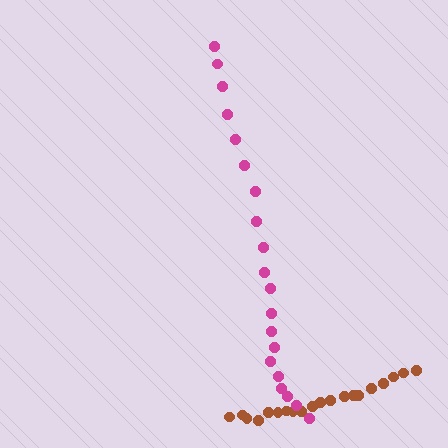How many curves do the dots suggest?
There are 2 distinct paths.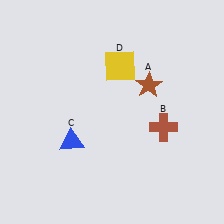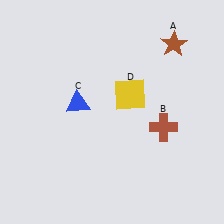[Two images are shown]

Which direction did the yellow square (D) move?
The yellow square (D) moved down.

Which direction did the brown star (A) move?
The brown star (A) moved up.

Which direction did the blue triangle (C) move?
The blue triangle (C) moved up.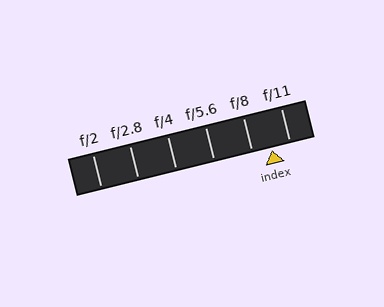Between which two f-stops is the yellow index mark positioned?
The index mark is between f/8 and f/11.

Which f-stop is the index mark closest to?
The index mark is closest to f/11.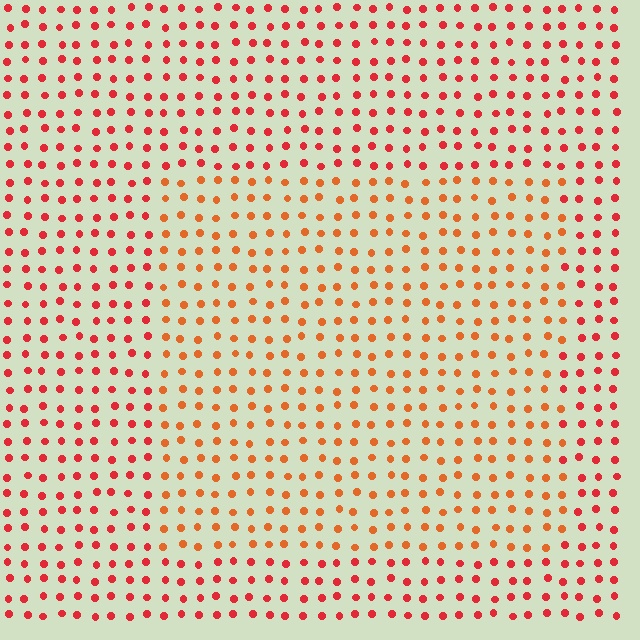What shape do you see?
I see a rectangle.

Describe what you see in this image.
The image is filled with small red elements in a uniform arrangement. A rectangle-shaped region is visible where the elements are tinted to a slightly different hue, forming a subtle color boundary.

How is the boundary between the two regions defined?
The boundary is defined purely by a slight shift in hue (about 26 degrees). Spacing, size, and orientation are identical on both sides.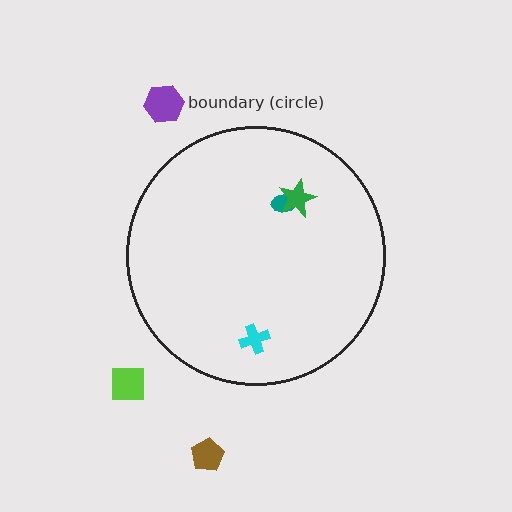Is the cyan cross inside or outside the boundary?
Inside.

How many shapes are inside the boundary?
3 inside, 3 outside.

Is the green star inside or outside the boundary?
Inside.